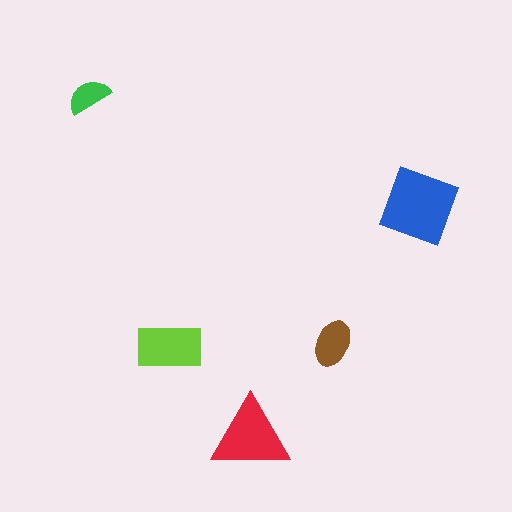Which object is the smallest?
The green semicircle.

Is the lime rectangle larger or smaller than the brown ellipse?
Larger.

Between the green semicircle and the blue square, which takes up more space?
The blue square.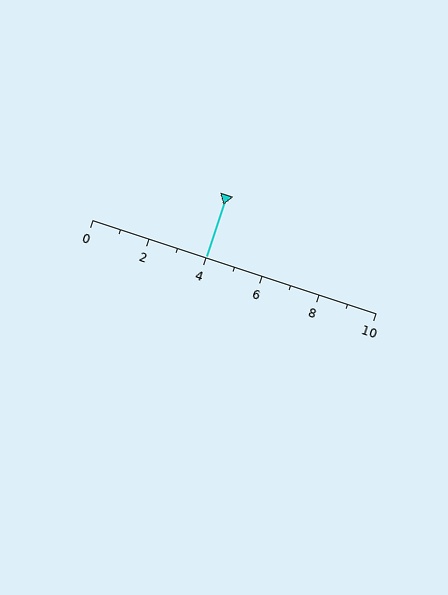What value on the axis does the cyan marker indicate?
The marker indicates approximately 4.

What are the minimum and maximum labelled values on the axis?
The axis runs from 0 to 10.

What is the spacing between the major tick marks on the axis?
The major ticks are spaced 2 apart.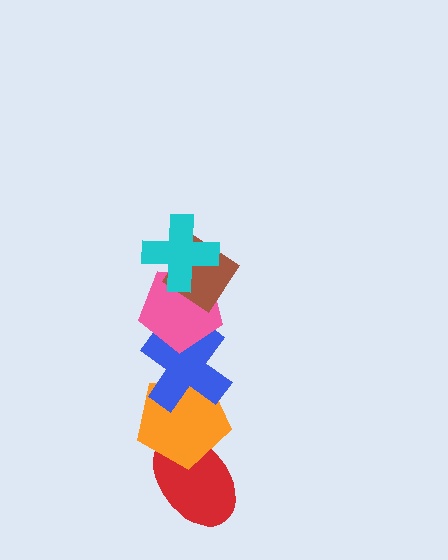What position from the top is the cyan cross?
The cyan cross is 1st from the top.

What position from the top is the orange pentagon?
The orange pentagon is 5th from the top.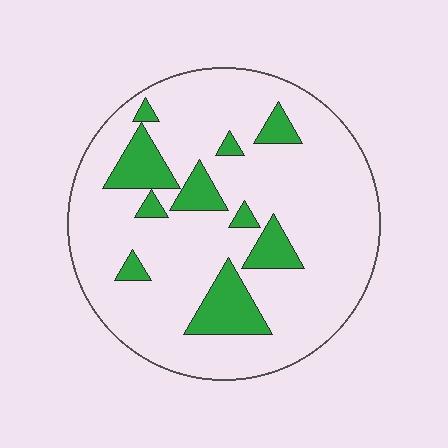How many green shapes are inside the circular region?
10.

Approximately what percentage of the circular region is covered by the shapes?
Approximately 15%.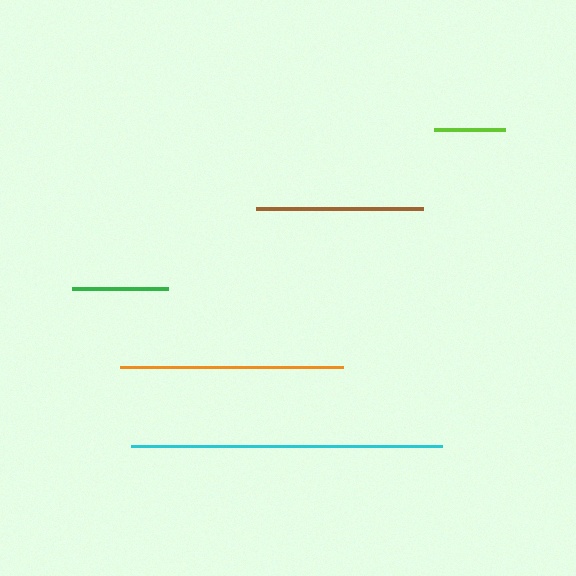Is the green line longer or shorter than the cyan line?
The cyan line is longer than the green line.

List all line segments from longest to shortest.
From longest to shortest: cyan, orange, brown, green, lime.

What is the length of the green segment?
The green segment is approximately 96 pixels long.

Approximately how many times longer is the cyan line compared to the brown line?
The cyan line is approximately 1.9 times the length of the brown line.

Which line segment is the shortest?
The lime line is the shortest at approximately 71 pixels.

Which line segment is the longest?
The cyan line is the longest at approximately 311 pixels.